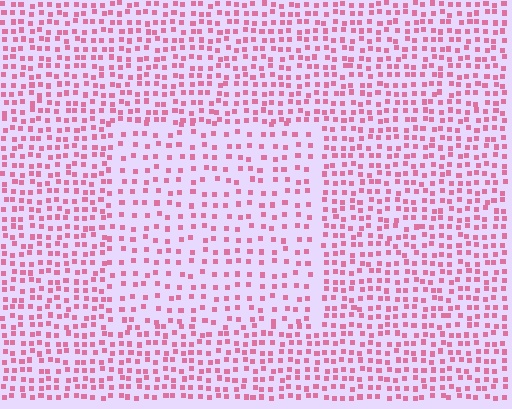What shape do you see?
I see a rectangle.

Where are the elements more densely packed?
The elements are more densely packed outside the rectangle boundary.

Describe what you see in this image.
The image contains small pink elements arranged at two different densities. A rectangle-shaped region is visible where the elements are less densely packed than the surrounding area.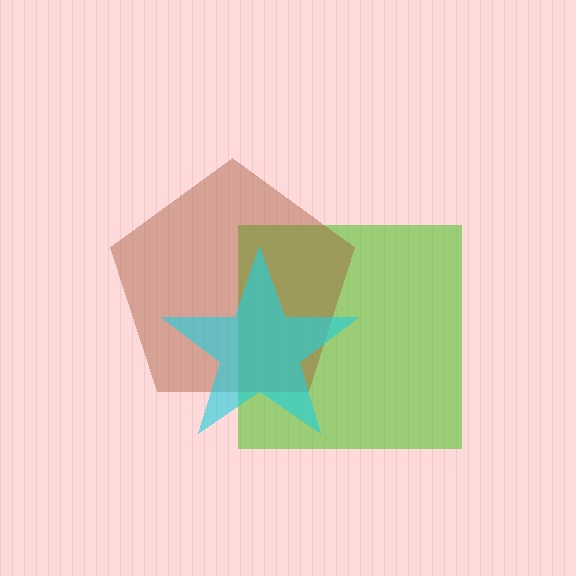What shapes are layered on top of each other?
The layered shapes are: a lime square, a brown pentagon, a cyan star.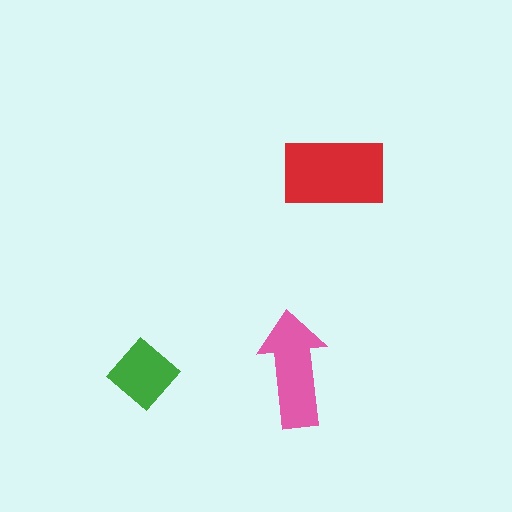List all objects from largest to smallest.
The red rectangle, the pink arrow, the green diamond.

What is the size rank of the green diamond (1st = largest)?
3rd.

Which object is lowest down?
The green diamond is bottommost.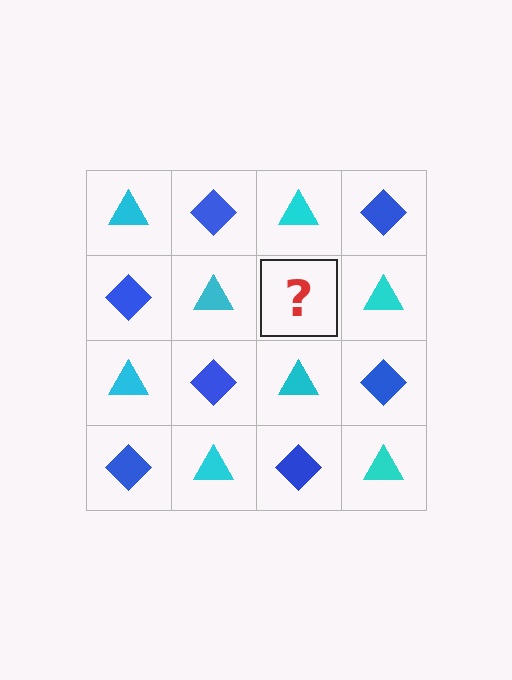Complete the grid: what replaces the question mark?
The question mark should be replaced with a blue diamond.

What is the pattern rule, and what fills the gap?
The rule is that it alternates cyan triangle and blue diamond in a checkerboard pattern. The gap should be filled with a blue diamond.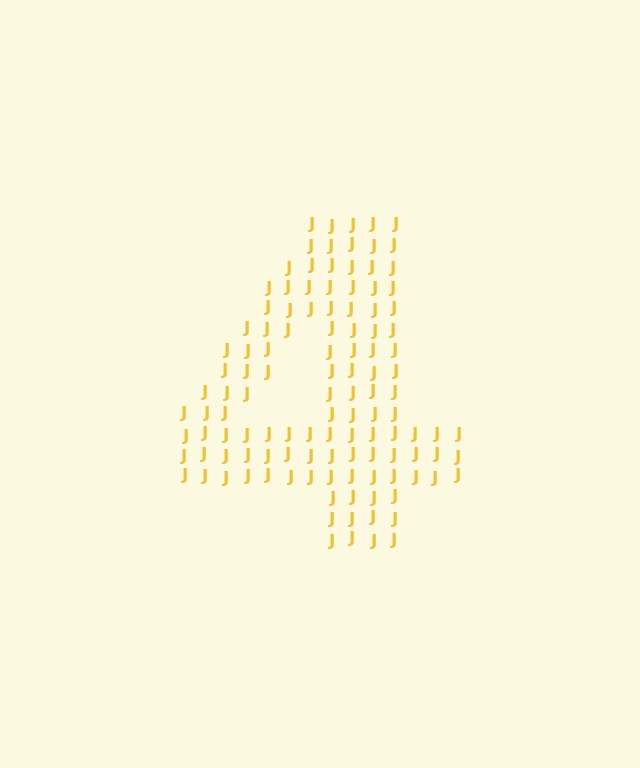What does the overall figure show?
The overall figure shows the digit 4.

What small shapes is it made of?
It is made of small letter J's.